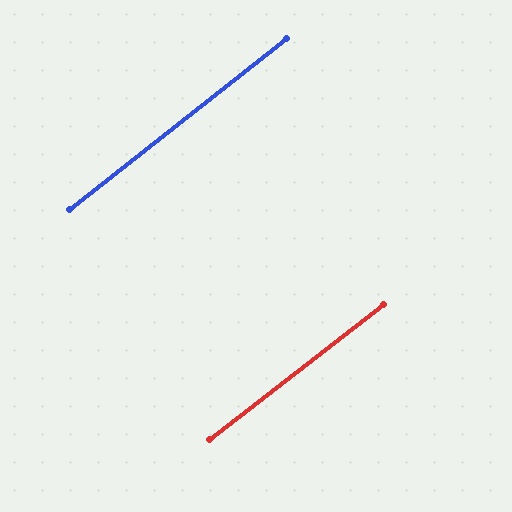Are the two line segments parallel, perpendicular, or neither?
Parallel — their directions differ by only 0.1°.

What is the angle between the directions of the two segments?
Approximately 0 degrees.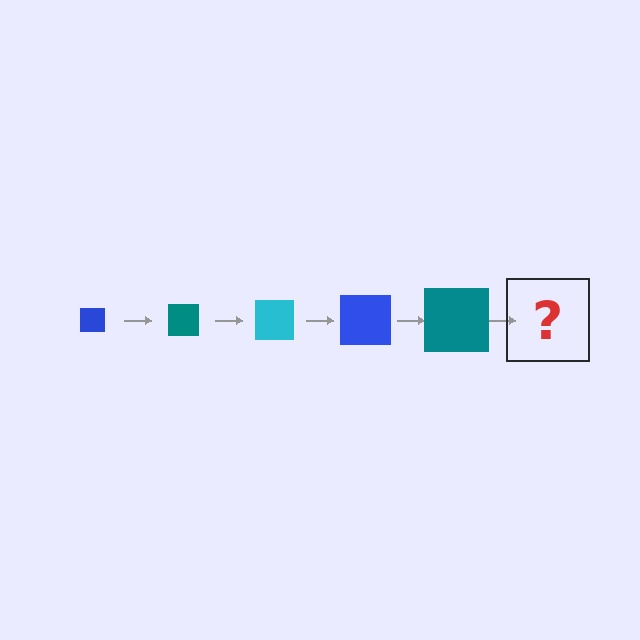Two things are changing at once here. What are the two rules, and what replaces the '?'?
The two rules are that the square grows larger each step and the color cycles through blue, teal, and cyan. The '?' should be a cyan square, larger than the previous one.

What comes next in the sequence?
The next element should be a cyan square, larger than the previous one.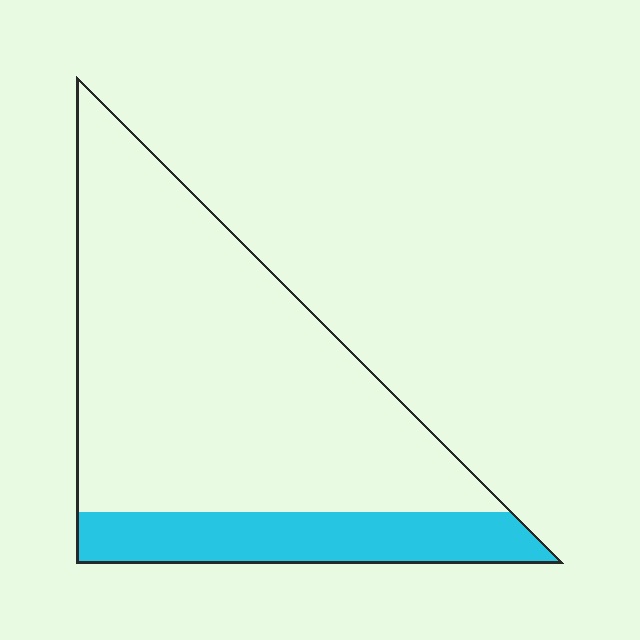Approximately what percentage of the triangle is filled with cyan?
Approximately 20%.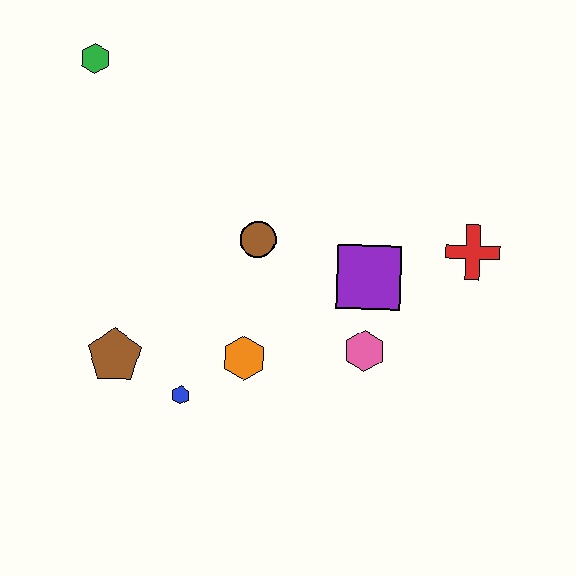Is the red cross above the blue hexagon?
Yes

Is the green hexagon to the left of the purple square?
Yes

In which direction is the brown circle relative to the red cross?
The brown circle is to the left of the red cross.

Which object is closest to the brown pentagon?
The blue hexagon is closest to the brown pentagon.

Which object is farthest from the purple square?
The green hexagon is farthest from the purple square.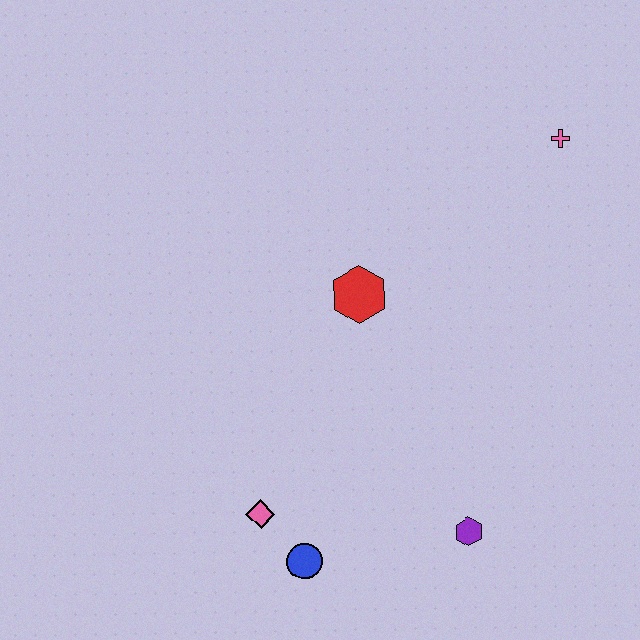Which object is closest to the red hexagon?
The pink diamond is closest to the red hexagon.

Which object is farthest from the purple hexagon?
The pink cross is farthest from the purple hexagon.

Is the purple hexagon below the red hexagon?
Yes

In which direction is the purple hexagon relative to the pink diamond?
The purple hexagon is to the right of the pink diamond.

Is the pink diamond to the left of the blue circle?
Yes